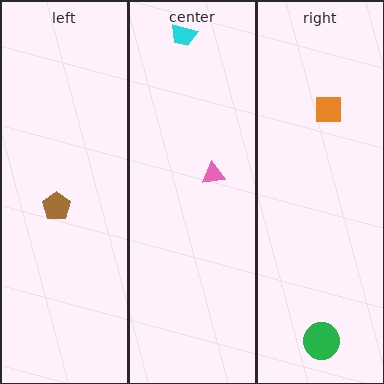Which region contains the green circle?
The right region.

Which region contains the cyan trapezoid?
The center region.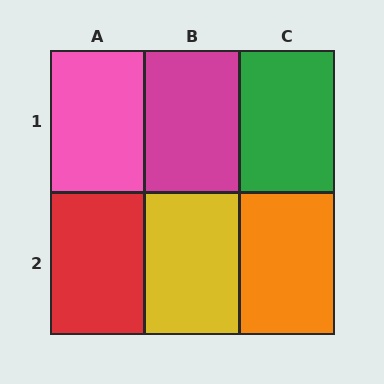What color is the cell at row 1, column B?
Magenta.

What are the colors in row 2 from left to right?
Red, yellow, orange.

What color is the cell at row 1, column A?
Pink.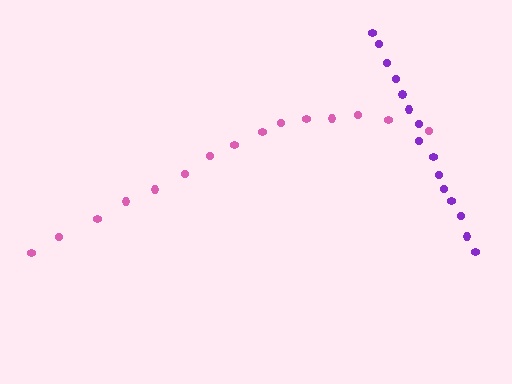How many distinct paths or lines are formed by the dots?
There are 2 distinct paths.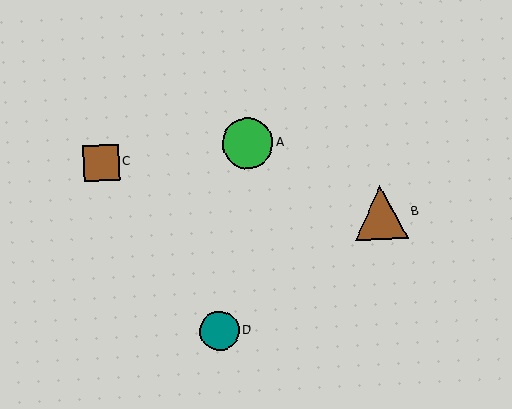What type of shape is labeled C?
Shape C is a brown square.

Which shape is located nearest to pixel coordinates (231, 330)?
The teal circle (labeled D) at (219, 331) is nearest to that location.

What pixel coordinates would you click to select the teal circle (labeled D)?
Click at (219, 331) to select the teal circle D.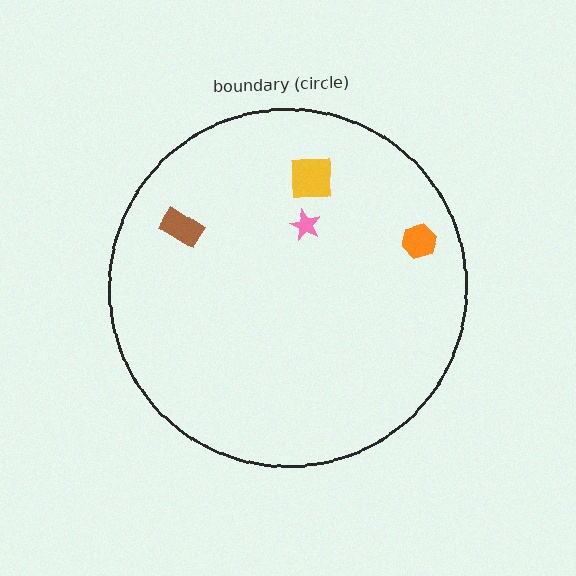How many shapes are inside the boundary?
4 inside, 0 outside.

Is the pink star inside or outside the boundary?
Inside.